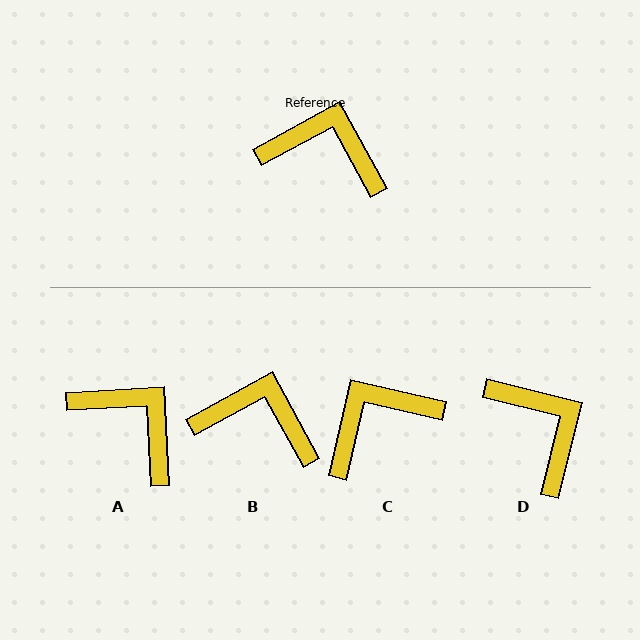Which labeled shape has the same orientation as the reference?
B.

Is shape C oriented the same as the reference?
No, it is off by about 48 degrees.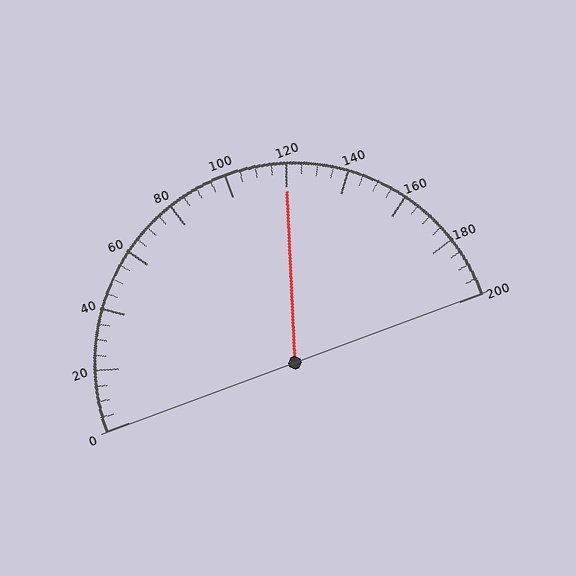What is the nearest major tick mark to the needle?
The nearest major tick mark is 120.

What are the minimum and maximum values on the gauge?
The gauge ranges from 0 to 200.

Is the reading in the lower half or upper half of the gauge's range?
The reading is in the upper half of the range (0 to 200).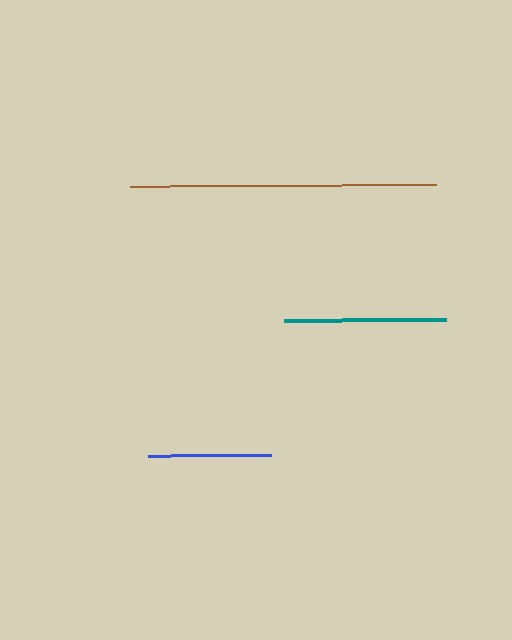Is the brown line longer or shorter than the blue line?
The brown line is longer than the blue line.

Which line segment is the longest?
The brown line is the longest at approximately 306 pixels.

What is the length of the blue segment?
The blue segment is approximately 124 pixels long.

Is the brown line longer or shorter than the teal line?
The brown line is longer than the teal line.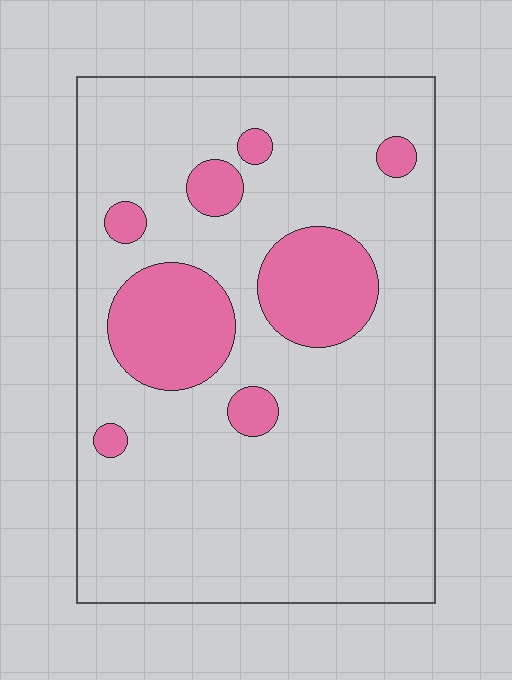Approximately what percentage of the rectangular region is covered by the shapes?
Approximately 20%.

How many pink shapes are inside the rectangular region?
8.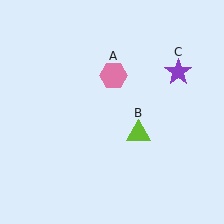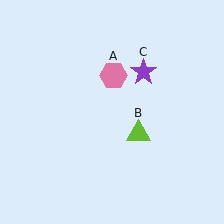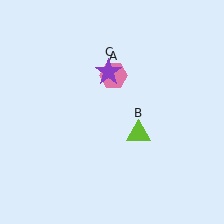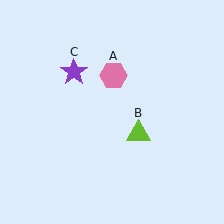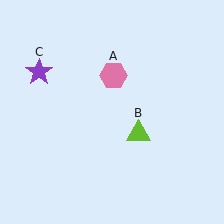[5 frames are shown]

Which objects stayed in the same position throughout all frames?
Pink hexagon (object A) and lime triangle (object B) remained stationary.